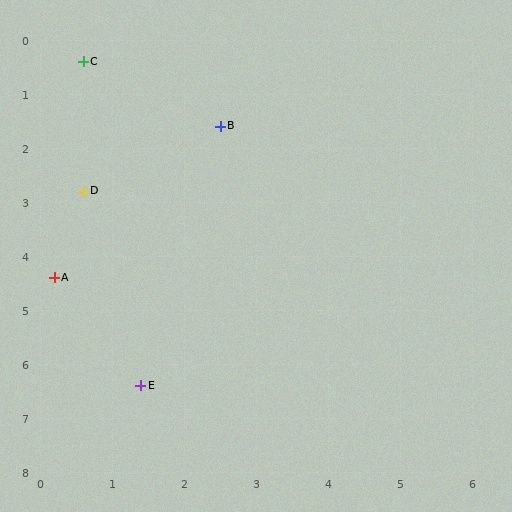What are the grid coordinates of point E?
Point E is at approximately (1.4, 6.4).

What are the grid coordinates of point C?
Point C is at approximately (0.6, 0.4).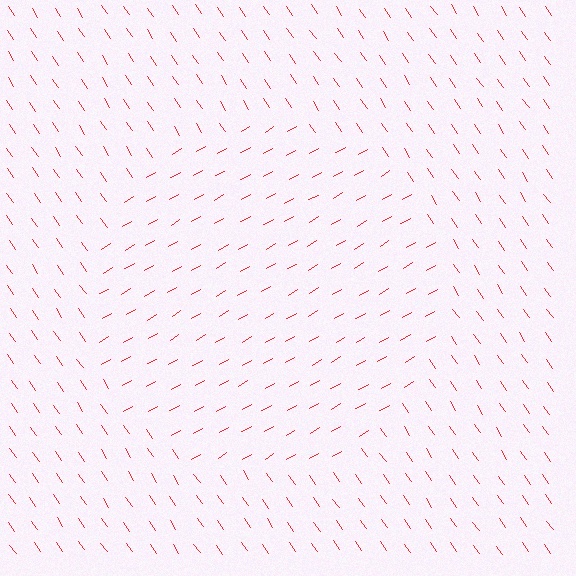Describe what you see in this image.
The image is filled with small red line segments. A circle region in the image has lines oriented differently from the surrounding lines, creating a visible texture boundary.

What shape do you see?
I see a circle.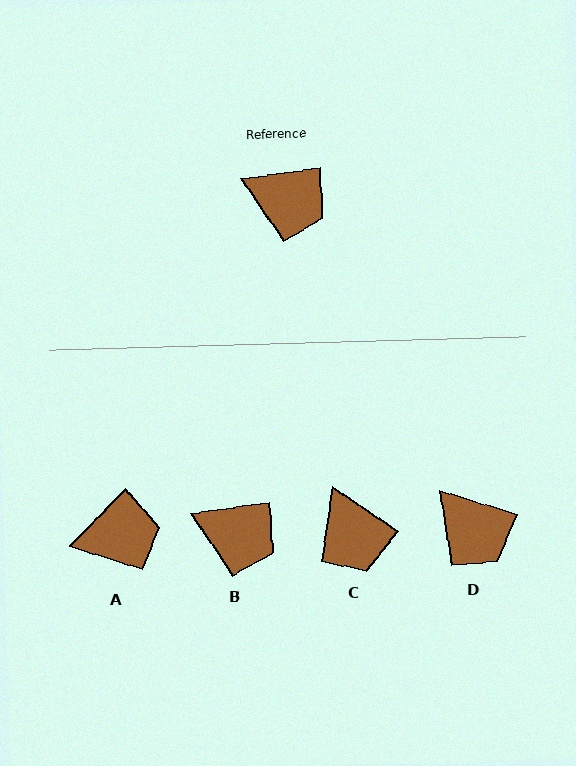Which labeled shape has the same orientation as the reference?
B.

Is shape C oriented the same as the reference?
No, it is off by about 42 degrees.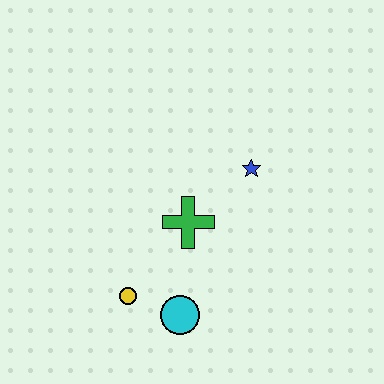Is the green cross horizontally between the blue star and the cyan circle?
Yes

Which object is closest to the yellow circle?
The cyan circle is closest to the yellow circle.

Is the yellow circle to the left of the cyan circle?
Yes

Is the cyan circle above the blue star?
No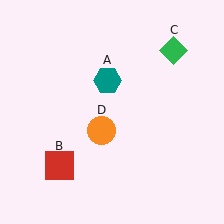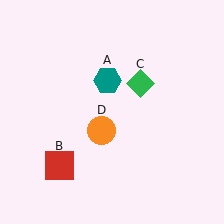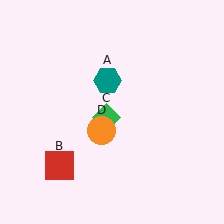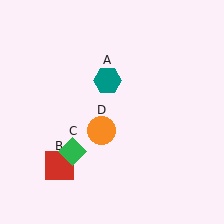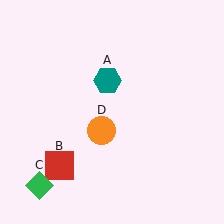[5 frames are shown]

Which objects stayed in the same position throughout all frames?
Teal hexagon (object A) and red square (object B) and orange circle (object D) remained stationary.